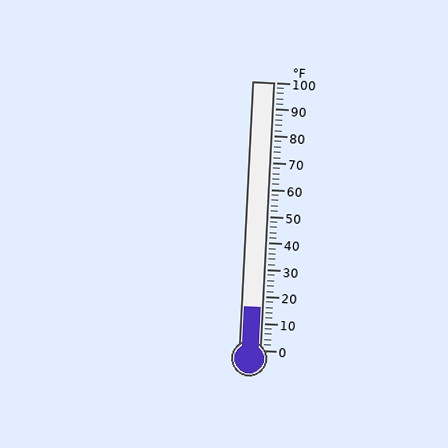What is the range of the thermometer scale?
The thermometer scale ranges from 0°F to 100°F.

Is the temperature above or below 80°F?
The temperature is below 80°F.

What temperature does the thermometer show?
The thermometer shows approximately 16°F.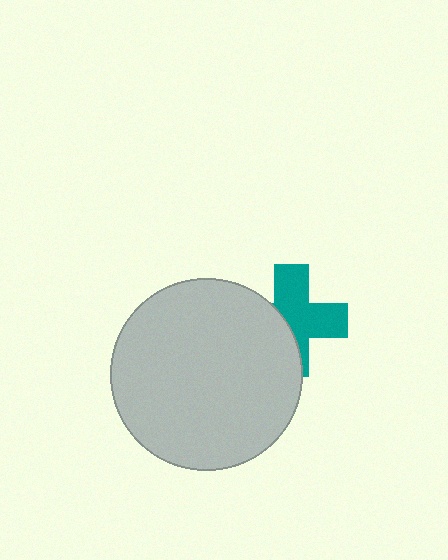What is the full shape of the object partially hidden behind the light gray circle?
The partially hidden object is a teal cross.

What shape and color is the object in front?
The object in front is a light gray circle.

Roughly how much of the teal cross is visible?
About half of it is visible (roughly 58%).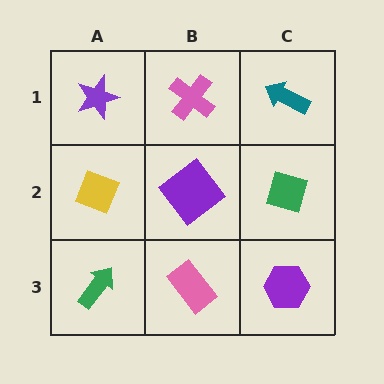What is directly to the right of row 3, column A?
A pink rectangle.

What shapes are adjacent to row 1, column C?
A green diamond (row 2, column C), a pink cross (row 1, column B).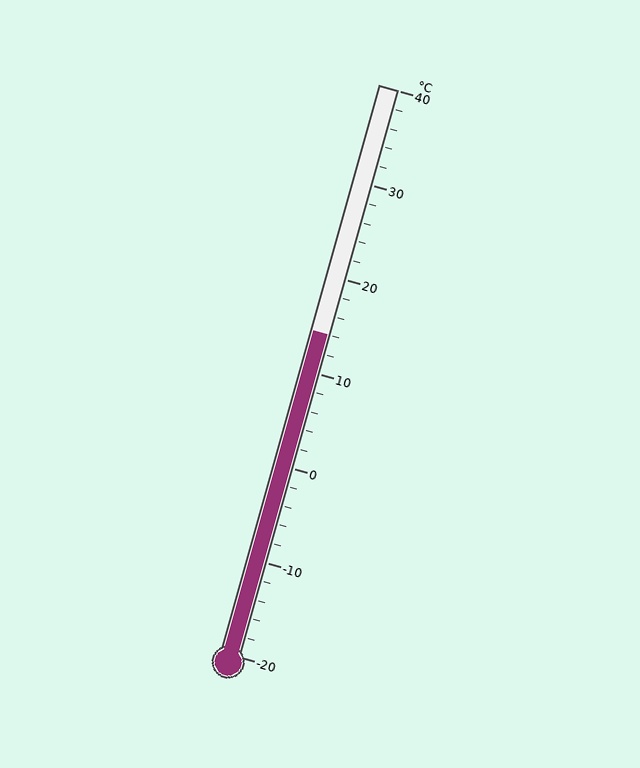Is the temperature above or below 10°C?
The temperature is above 10°C.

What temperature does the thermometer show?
The thermometer shows approximately 14°C.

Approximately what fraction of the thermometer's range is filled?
The thermometer is filled to approximately 55% of its range.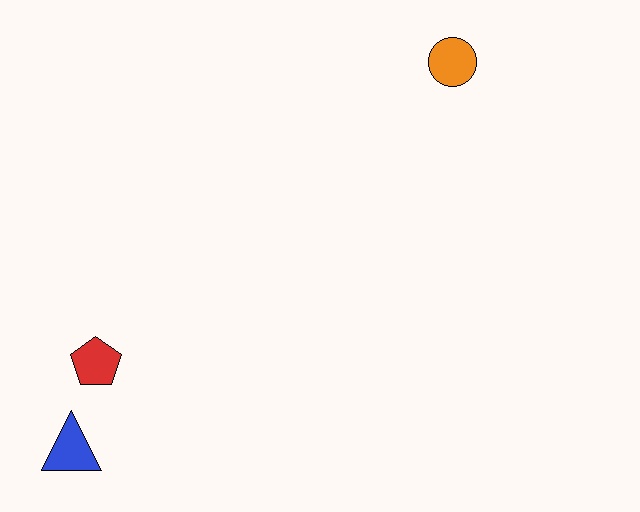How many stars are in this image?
There are no stars.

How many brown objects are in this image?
There are no brown objects.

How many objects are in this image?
There are 3 objects.